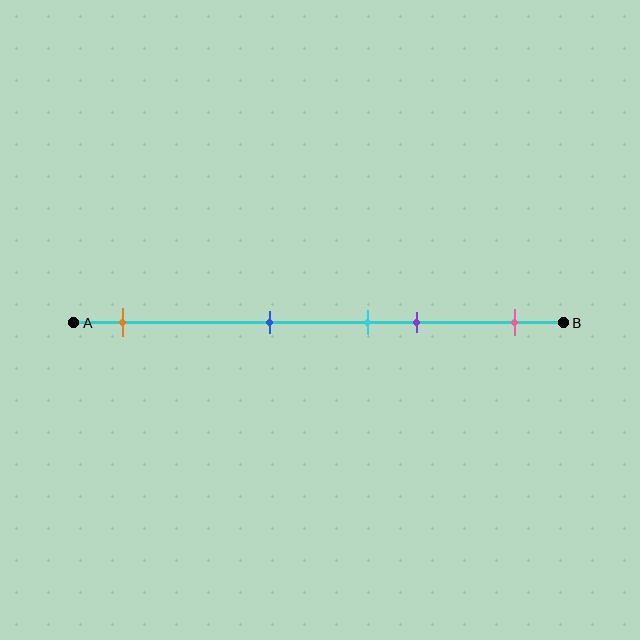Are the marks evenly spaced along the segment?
No, the marks are not evenly spaced.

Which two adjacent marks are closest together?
The cyan and purple marks are the closest adjacent pair.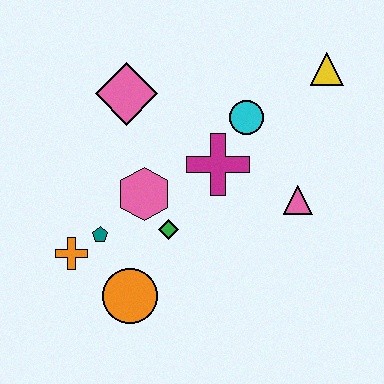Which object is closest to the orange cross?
The teal pentagon is closest to the orange cross.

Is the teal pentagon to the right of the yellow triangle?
No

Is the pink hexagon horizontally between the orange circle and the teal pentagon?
No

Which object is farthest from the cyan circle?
The orange cross is farthest from the cyan circle.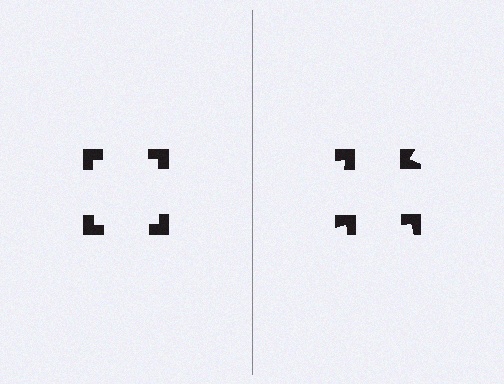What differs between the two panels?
The notched squares are positioned identically on both sides; only the wedge orientations differ. On the left they align to a square; on the right they are misaligned.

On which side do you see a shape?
An illusory square appears on the left side. On the right side the wedge cuts are rotated, so no coherent shape forms.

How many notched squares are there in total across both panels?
8 — 4 on each side.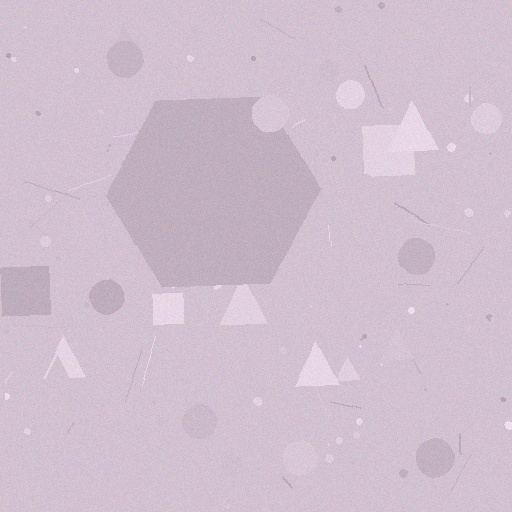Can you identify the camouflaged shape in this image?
The camouflaged shape is a hexagon.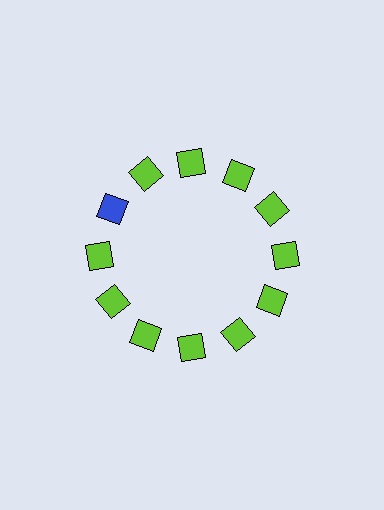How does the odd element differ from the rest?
It has a different color: blue instead of lime.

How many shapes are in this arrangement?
There are 12 shapes arranged in a ring pattern.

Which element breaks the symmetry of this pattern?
The blue square at roughly the 10 o'clock position breaks the symmetry. All other shapes are lime squares.